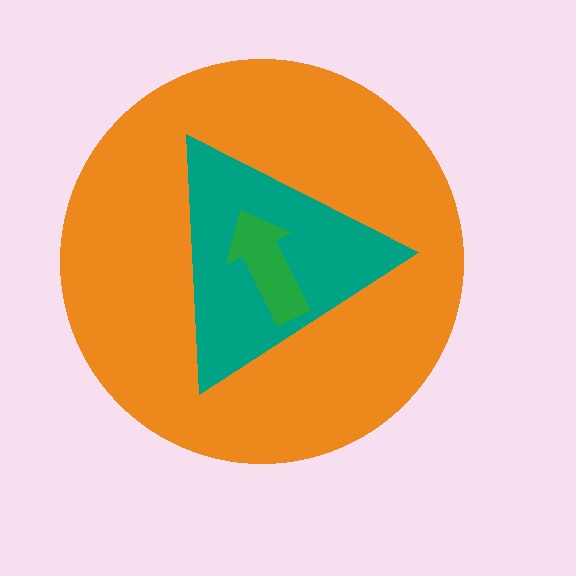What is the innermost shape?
The green arrow.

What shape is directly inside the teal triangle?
The green arrow.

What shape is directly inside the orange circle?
The teal triangle.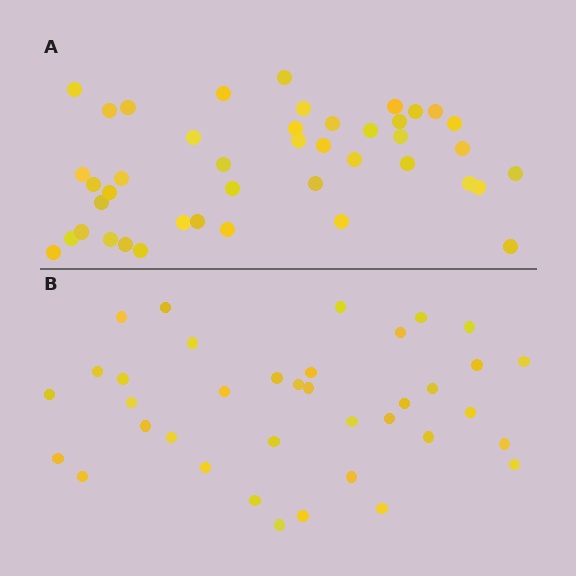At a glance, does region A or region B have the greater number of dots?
Region A (the top region) has more dots.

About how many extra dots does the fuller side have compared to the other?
Region A has about 6 more dots than region B.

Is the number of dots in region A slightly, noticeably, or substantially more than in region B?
Region A has only slightly more — the two regions are fairly close. The ratio is roughly 1.2 to 1.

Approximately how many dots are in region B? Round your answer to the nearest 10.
About 40 dots. (The exact count is 37, which rounds to 40.)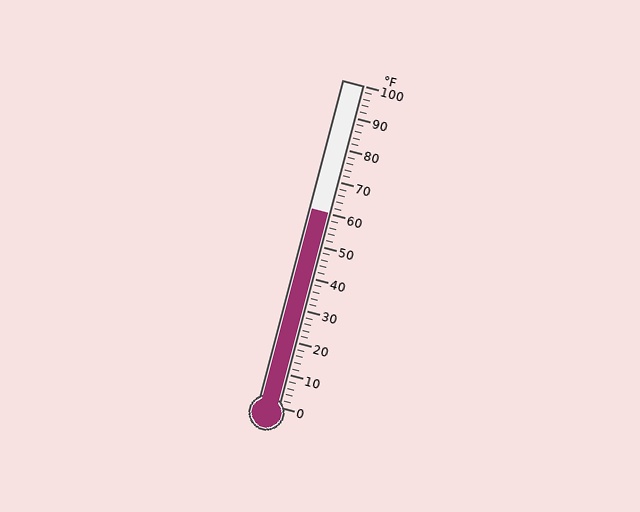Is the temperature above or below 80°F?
The temperature is below 80°F.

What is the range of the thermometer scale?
The thermometer scale ranges from 0°F to 100°F.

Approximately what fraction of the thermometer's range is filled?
The thermometer is filled to approximately 60% of its range.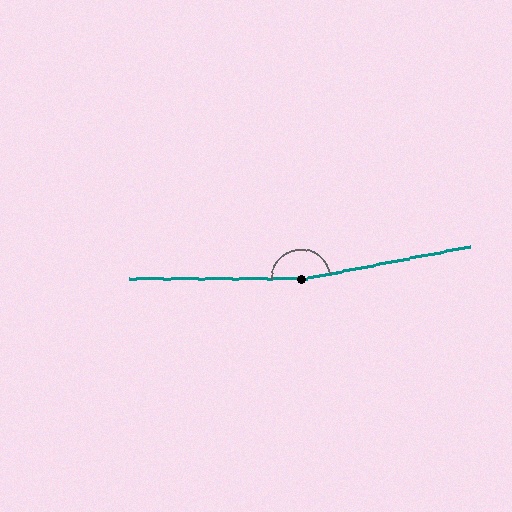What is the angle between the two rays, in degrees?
Approximately 169 degrees.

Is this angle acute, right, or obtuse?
It is obtuse.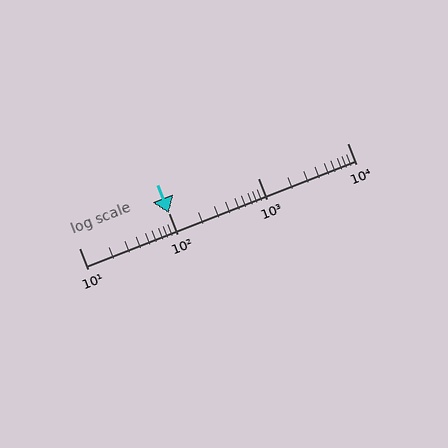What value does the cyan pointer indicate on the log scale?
The pointer indicates approximately 100.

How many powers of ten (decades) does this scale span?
The scale spans 3 decades, from 10 to 10000.